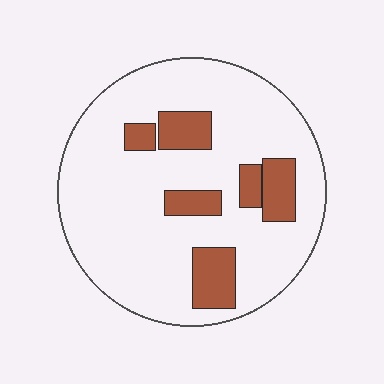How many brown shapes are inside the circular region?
6.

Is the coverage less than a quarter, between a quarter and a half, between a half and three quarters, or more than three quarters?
Less than a quarter.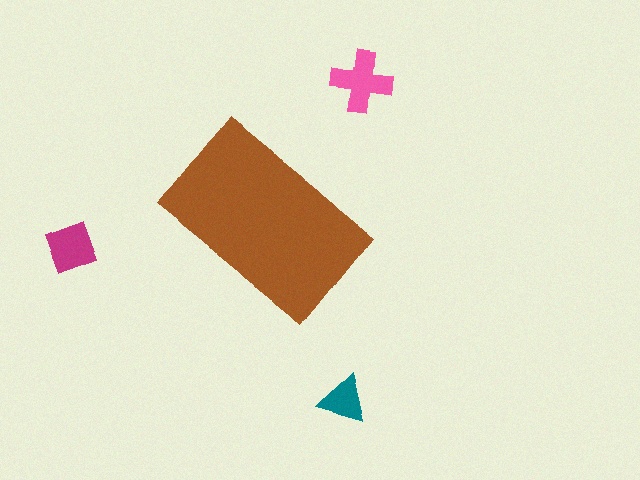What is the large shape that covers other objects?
A brown rectangle.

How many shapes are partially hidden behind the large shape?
0 shapes are partially hidden.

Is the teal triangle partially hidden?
No, the teal triangle is fully visible.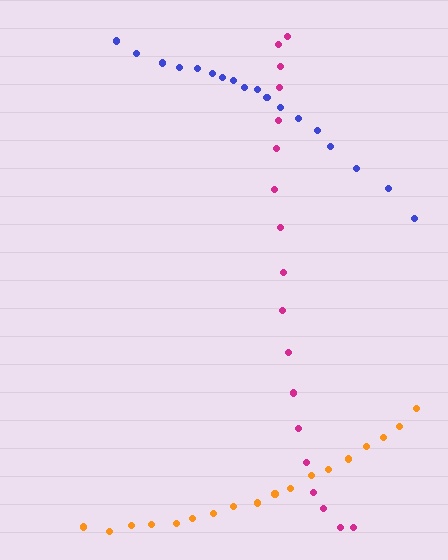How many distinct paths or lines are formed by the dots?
There are 3 distinct paths.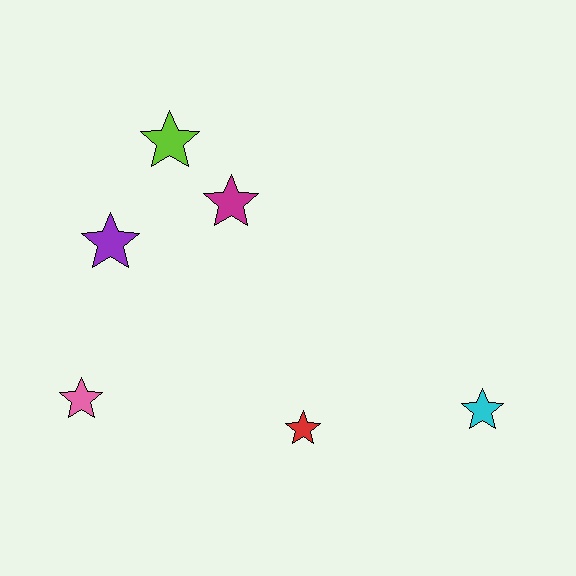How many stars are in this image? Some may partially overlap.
There are 6 stars.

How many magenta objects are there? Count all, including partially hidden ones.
There is 1 magenta object.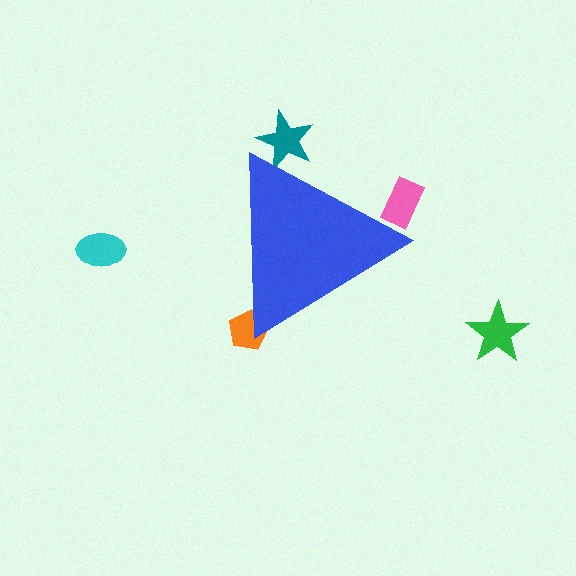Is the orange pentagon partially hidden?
Yes, the orange pentagon is partially hidden behind the blue triangle.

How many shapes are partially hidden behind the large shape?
3 shapes are partially hidden.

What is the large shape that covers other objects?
A blue triangle.